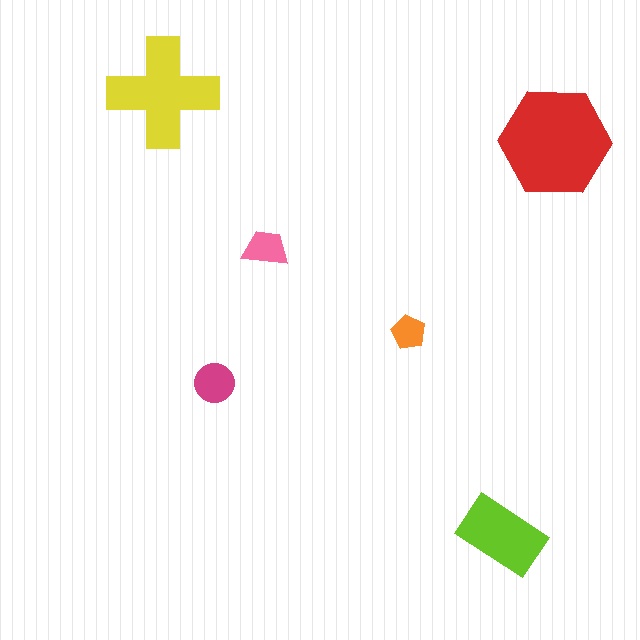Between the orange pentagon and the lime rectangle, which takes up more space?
The lime rectangle.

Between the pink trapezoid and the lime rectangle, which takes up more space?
The lime rectangle.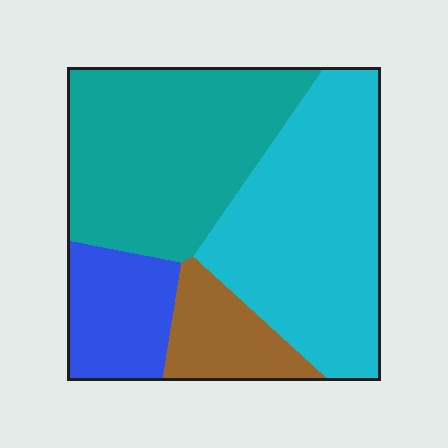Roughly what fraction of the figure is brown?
Brown covers 11% of the figure.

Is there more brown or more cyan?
Cyan.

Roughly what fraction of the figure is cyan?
Cyan covers about 40% of the figure.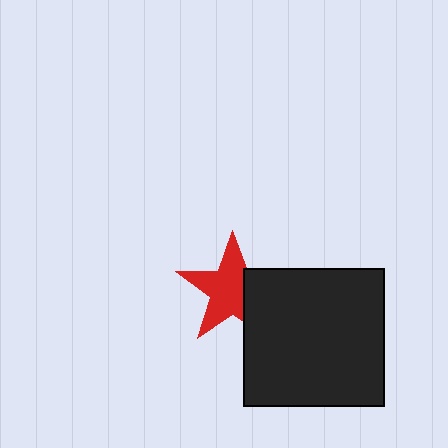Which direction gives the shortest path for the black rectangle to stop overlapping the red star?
Moving right gives the shortest separation.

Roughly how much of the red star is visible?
Most of it is visible (roughly 68%).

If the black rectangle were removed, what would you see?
You would see the complete red star.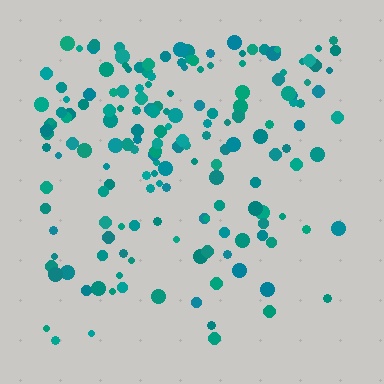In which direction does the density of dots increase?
From bottom to top, with the top side densest.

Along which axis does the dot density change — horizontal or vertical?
Vertical.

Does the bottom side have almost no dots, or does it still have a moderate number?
Still a moderate number, just noticeably fewer than the top.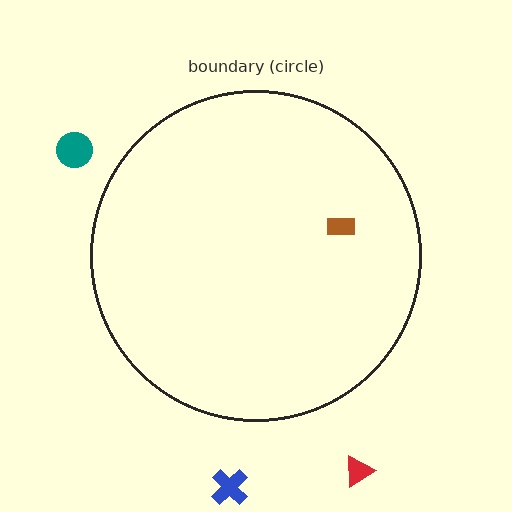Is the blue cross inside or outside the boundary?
Outside.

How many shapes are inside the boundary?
1 inside, 3 outside.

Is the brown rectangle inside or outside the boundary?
Inside.